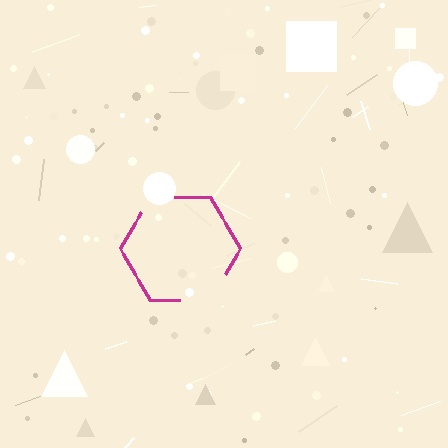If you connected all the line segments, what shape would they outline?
They would outline a hexagon.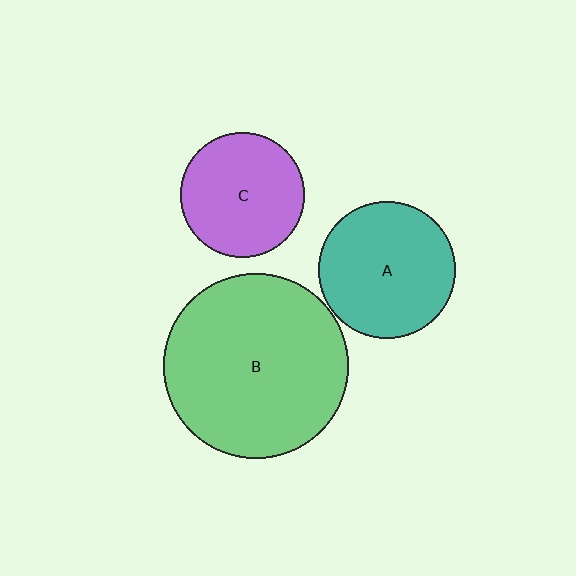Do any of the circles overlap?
No, none of the circles overlap.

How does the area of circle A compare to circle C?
Approximately 1.2 times.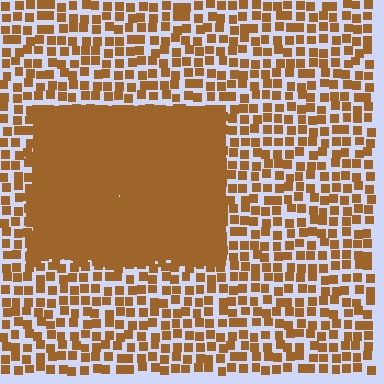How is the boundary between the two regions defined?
The boundary is defined by a change in element density (approximately 2.9x ratio). All elements are the same color, size, and shape.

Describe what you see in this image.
The image contains small brown elements arranged at two different densities. A rectangle-shaped region is visible where the elements are more densely packed than the surrounding area.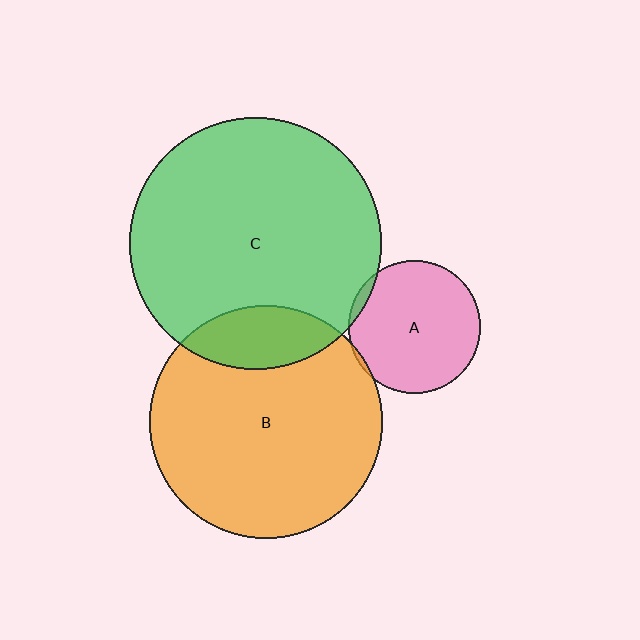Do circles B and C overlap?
Yes.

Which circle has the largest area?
Circle C (green).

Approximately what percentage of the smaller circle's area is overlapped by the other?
Approximately 15%.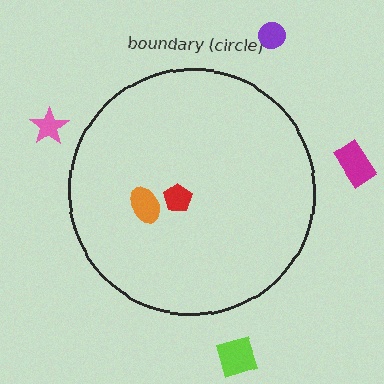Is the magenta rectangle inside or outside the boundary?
Outside.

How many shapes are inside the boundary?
2 inside, 4 outside.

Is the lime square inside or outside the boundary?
Outside.